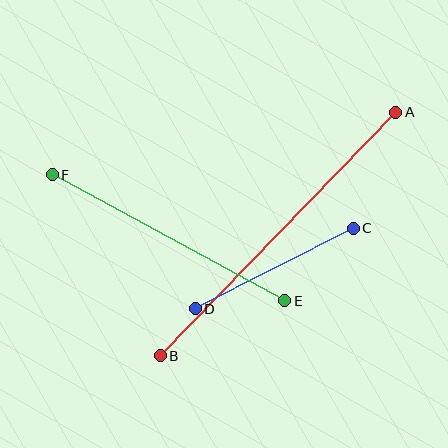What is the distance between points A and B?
The distance is approximately 339 pixels.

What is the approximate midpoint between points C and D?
The midpoint is at approximately (274, 268) pixels.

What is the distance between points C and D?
The distance is approximately 178 pixels.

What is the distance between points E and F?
The distance is approximately 264 pixels.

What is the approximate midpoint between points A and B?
The midpoint is at approximately (278, 234) pixels.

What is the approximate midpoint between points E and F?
The midpoint is at approximately (168, 238) pixels.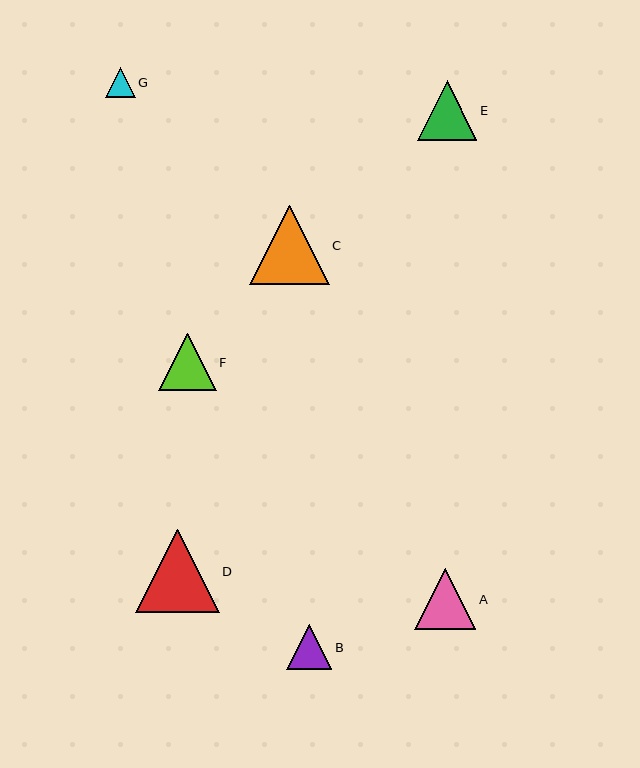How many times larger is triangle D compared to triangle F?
Triangle D is approximately 1.5 times the size of triangle F.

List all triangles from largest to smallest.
From largest to smallest: D, C, A, E, F, B, G.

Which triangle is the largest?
Triangle D is the largest with a size of approximately 83 pixels.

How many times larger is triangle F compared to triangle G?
Triangle F is approximately 1.9 times the size of triangle G.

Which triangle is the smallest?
Triangle G is the smallest with a size of approximately 30 pixels.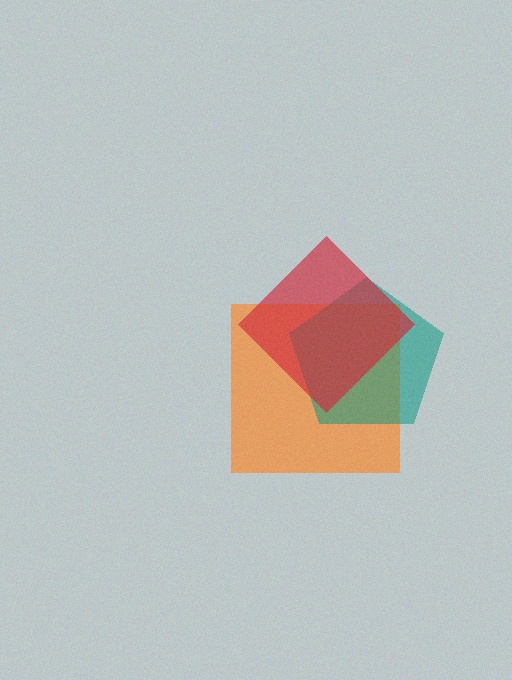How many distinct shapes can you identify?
There are 3 distinct shapes: an orange square, a teal pentagon, a red diamond.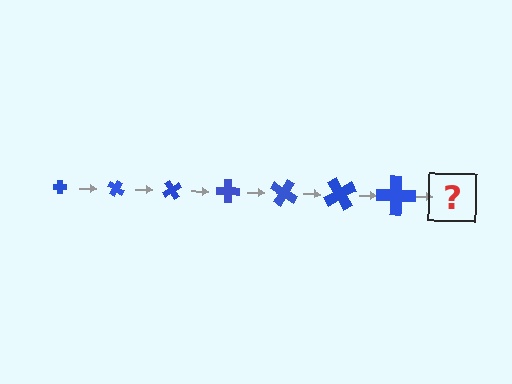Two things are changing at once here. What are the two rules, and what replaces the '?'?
The two rules are that the cross grows larger each step and it rotates 30 degrees each step. The '?' should be a cross, larger than the previous one and rotated 210 degrees from the start.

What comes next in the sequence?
The next element should be a cross, larger than the previous one and rotated 210 degrees from the start.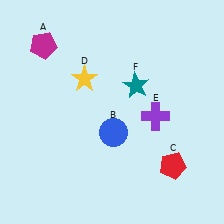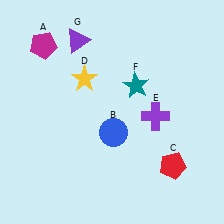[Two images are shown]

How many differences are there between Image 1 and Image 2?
There is 1 difference between the two images.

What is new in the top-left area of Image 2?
A purple triangle (G) was added in the top-left area of Image 2.